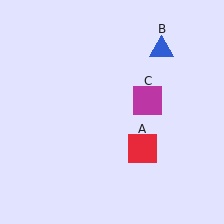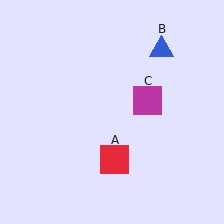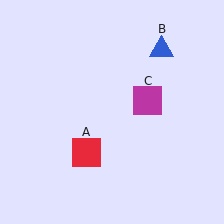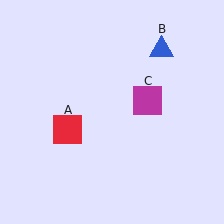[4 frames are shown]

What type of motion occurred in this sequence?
The red square (object A) rotated clockwise around the center of the scene.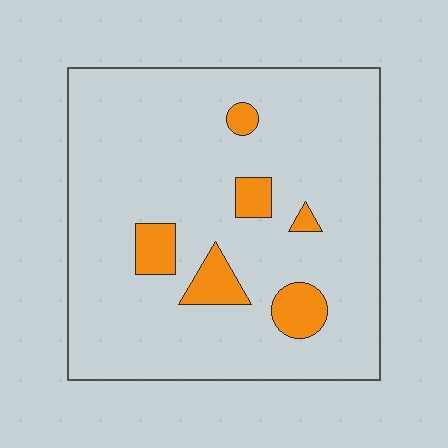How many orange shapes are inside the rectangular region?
6.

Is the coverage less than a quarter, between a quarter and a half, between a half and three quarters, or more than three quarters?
Less than a quarter.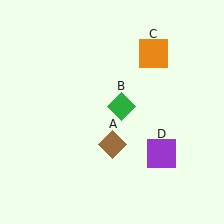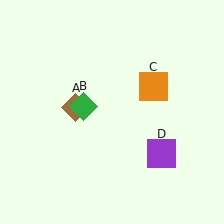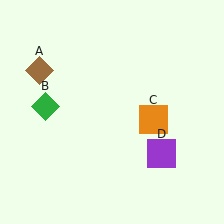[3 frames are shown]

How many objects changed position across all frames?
3 objects changed position: brown diamond (object A), green diamond (object B), orange square (object C).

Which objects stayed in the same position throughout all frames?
Purple square (object D) remained stationary.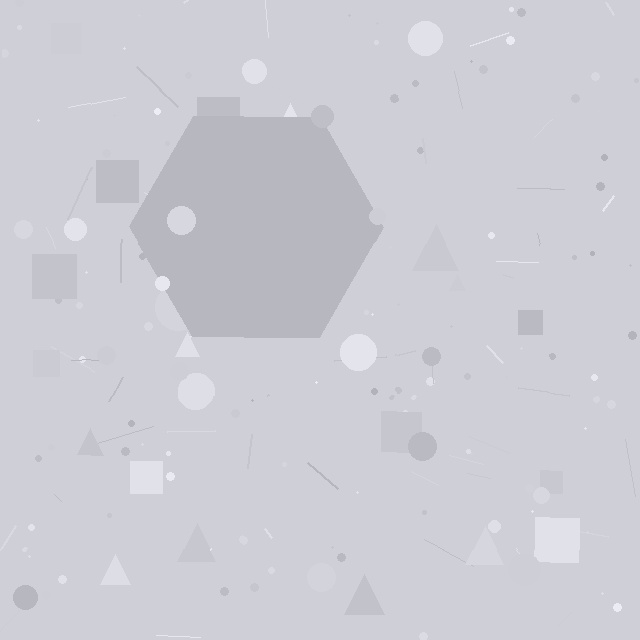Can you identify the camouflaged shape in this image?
The camouflaged shape is a hexagon.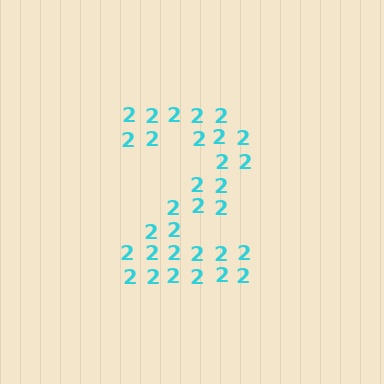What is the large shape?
The large shape is the digit 2.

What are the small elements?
The small elements are digit 2's.